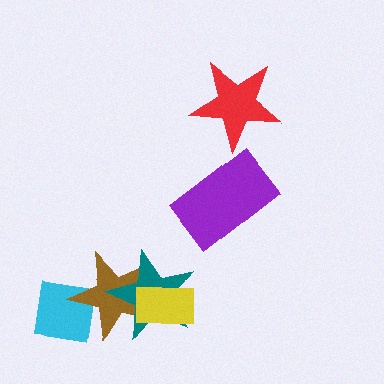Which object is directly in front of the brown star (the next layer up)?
The teal star is directly in front of the brown star.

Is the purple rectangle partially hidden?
No, no other shape covers it.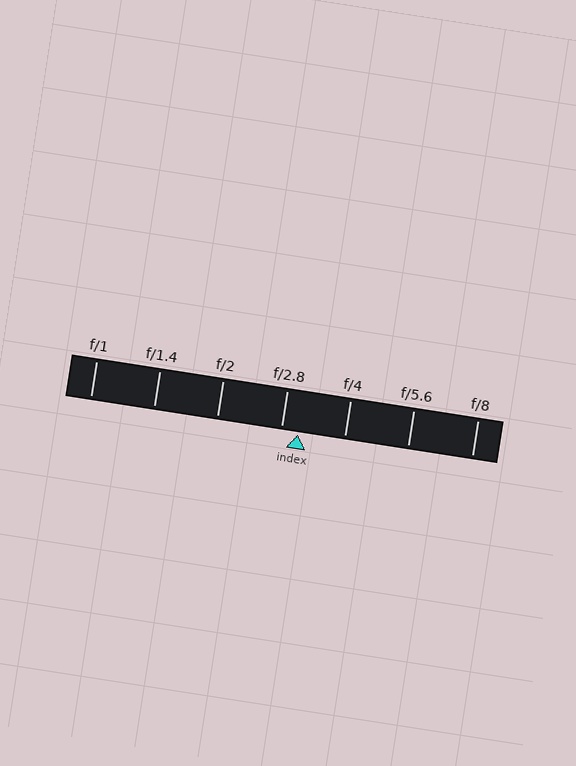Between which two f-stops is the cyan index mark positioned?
The index mark is between f/2.8 and f/4.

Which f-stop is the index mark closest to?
The index mark is closest to f/2.8.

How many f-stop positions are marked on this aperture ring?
There are 7 f-stop positions marked.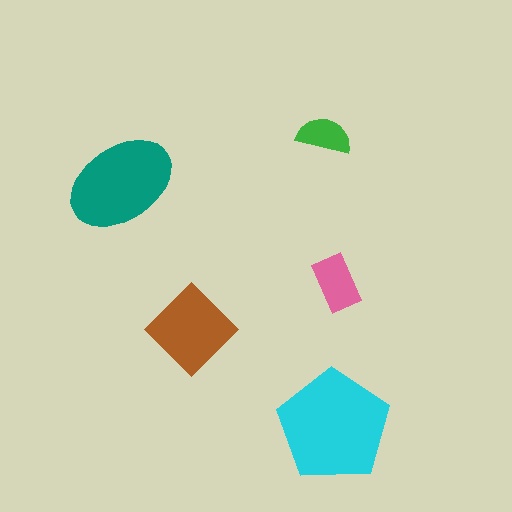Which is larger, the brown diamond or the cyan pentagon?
The cyan pentagon.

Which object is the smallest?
The green semicircle.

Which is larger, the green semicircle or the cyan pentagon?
The cyan pentagon.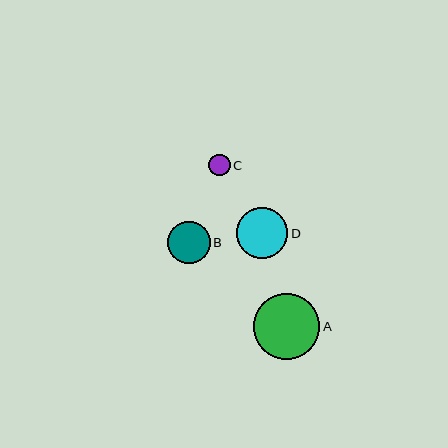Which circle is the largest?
Circle A is the largest with a size of approximately 66 pixels.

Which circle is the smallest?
Circle C is the smallest with a size of approximately 21 pixels.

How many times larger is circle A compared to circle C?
Circle A is approximately 3.1 times the size of circle C.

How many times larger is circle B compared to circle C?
Circle B is approximately 2.0 times the size of circle C.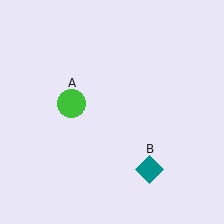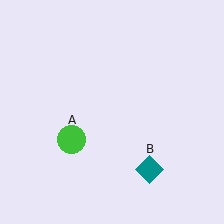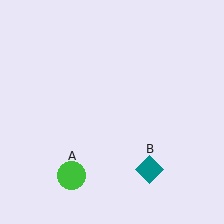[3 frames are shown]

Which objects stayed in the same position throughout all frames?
Teal diamond (object B) remained stationary.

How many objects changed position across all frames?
1 object changed position: green circle (object A).